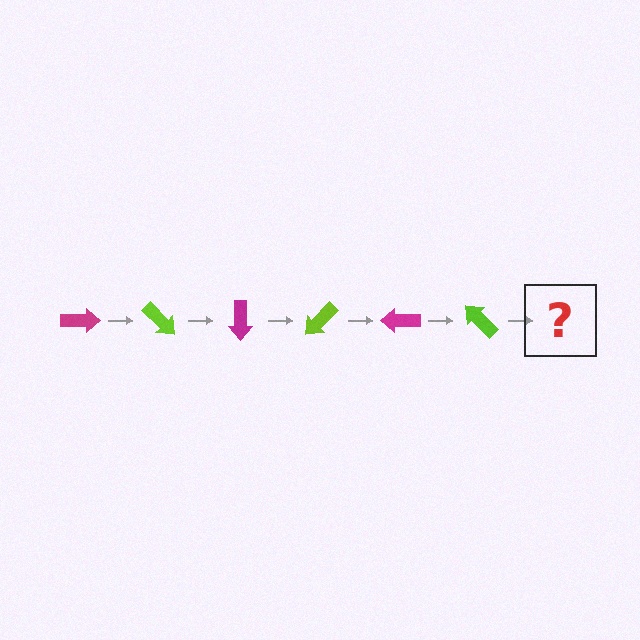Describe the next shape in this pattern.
It should be a magenta arrow, rotated 270 degrees from the start.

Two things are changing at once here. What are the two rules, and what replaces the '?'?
The two rules are that it rotates 45 degrees each step and the color cycles through magenta and lime. The '?' should be a magenta arrow, rotated 270 degrees from the start.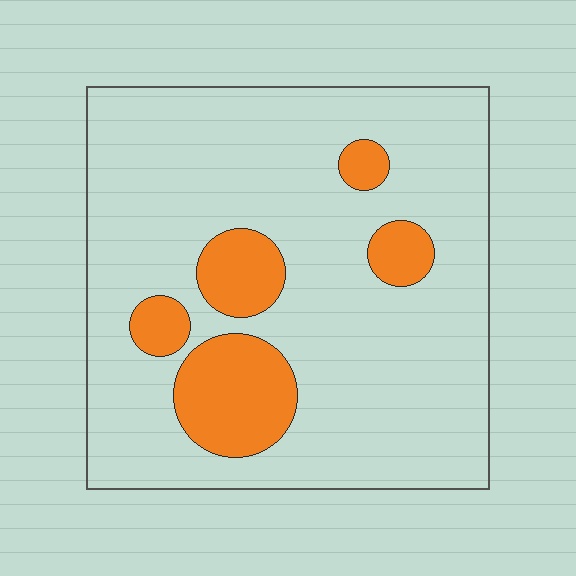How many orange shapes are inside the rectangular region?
5.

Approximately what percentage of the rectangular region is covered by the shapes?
Approximately 15%.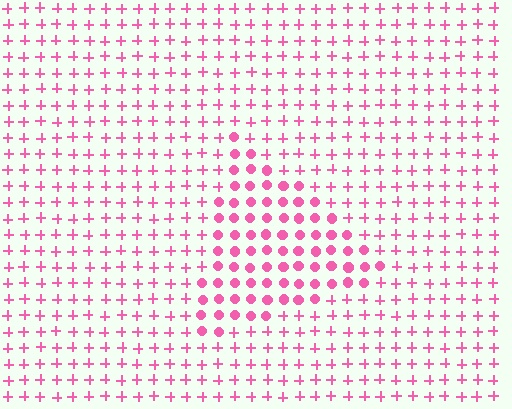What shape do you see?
I see a triangle.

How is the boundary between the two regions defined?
The boundary is defined by a change in element shape: circles inside vs. plus signs outside. All elements share the same color and spacing.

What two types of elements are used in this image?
The image uses circles inside the triangle region and plus signs outside it.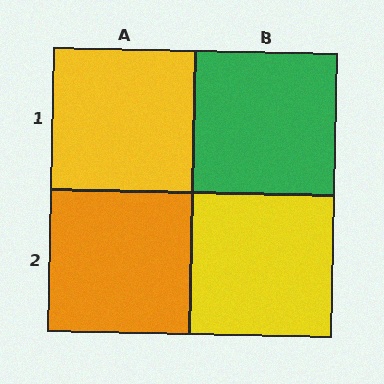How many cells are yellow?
2 cells are yellow.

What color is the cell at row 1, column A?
Yellow.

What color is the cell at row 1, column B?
Green.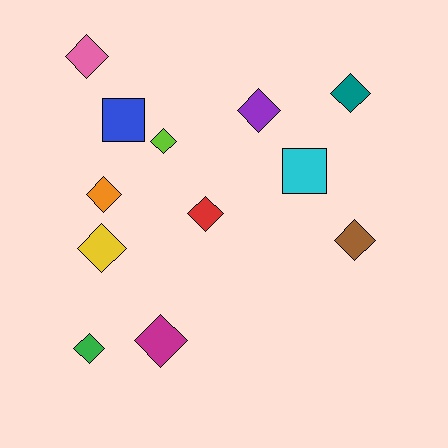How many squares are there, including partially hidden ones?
There are 2 squares.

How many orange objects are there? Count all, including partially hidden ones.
There is 1 orange object.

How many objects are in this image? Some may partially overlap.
There are 12 objects.